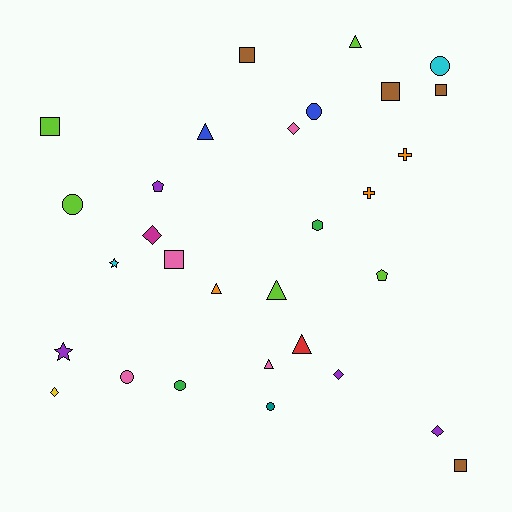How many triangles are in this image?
There are 6 triangles.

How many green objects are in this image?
There are 2 green objects.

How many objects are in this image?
There are 30 objects.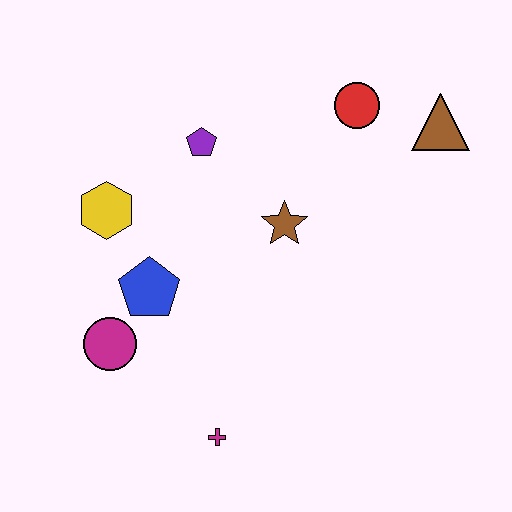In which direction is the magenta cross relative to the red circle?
The magenta cross is below the red circle.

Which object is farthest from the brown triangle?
The magenta circle is farthest from the brown triangle.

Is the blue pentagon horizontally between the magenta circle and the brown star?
Yes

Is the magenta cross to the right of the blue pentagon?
Yes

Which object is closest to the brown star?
The purple pentagon is closest to the brown star.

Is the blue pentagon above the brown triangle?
No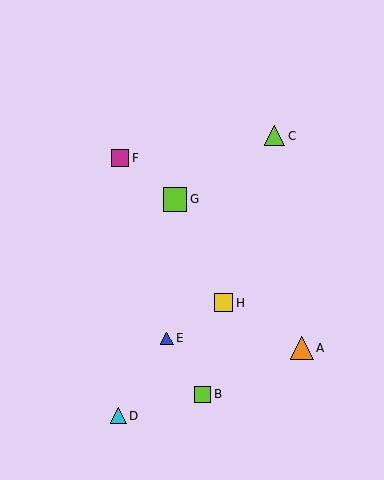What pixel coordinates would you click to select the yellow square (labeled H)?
Click at (223, 303) to select the yellow square H.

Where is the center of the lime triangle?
The center of the lime triangle is at (275, 136).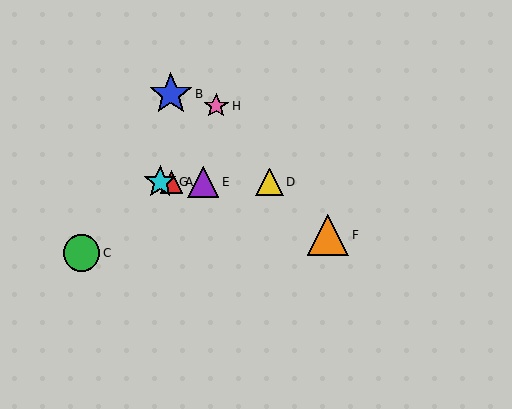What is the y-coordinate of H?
Object H is at y≈106.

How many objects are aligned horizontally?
4 objects (A, D, E, G) are aligned horizontally.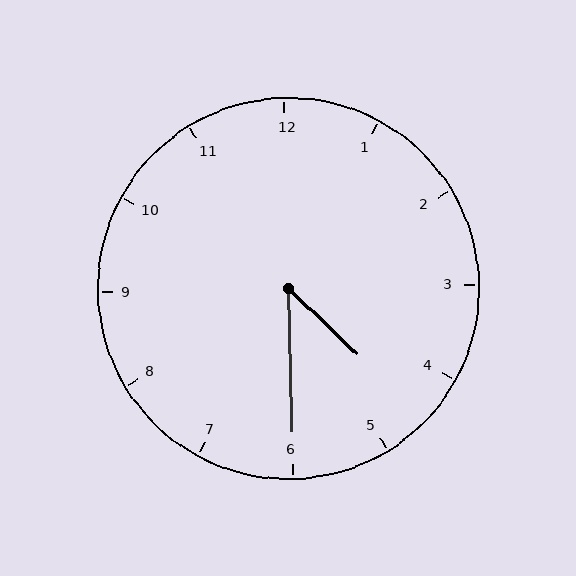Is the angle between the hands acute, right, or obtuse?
It is acute.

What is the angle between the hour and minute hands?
Approximately 45 degrees.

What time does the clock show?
4:30.